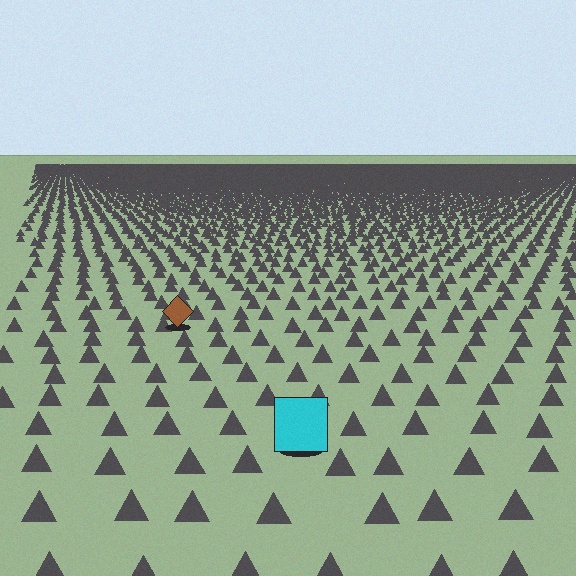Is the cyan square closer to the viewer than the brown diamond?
Yes. The cyan square is closer — you can tell from the texture gradient: the ground texture is coarser near it.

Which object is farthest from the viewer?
The brown diamond is farthest from the viewer. It appears smaller and the ground texture around it is denser.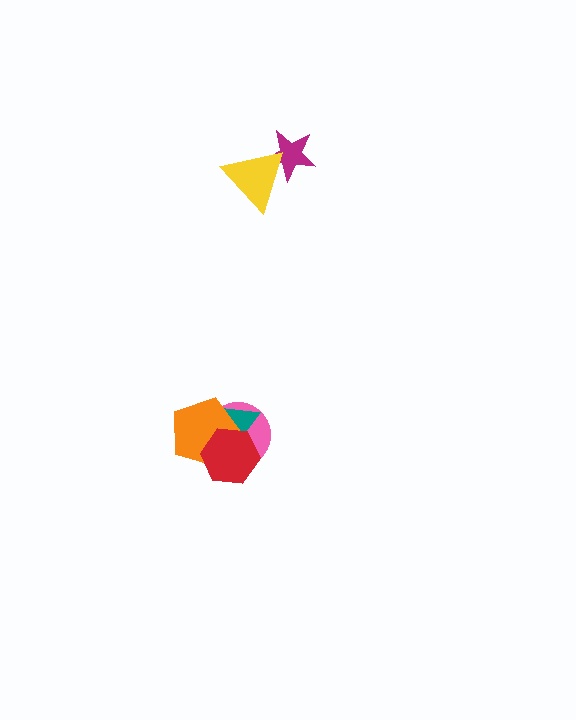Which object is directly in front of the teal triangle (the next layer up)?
The orange pentagon is directly in front of the teal triangle.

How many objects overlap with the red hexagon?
3 objects overlap with the red hexagon.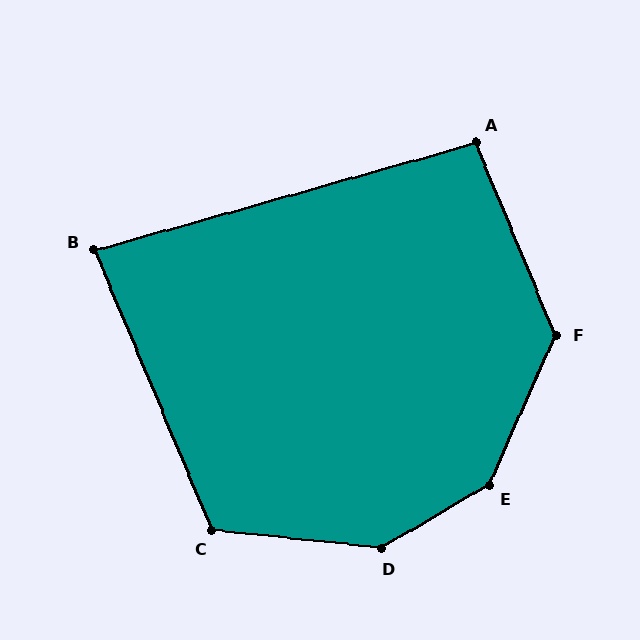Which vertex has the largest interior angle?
E, at approximately 144 degrees.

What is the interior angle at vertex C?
Approximately 119 degrees (obtuse).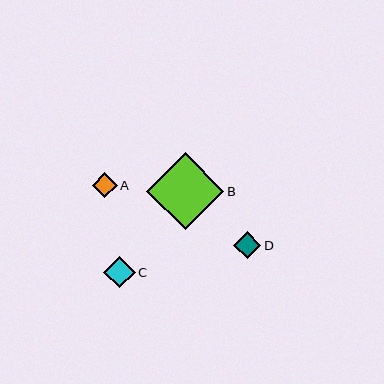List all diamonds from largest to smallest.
From largest to smallest: B, C, D, A.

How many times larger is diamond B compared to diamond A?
Diamond B is approximately 3.1 times the size of diamond A.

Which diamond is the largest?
Diamond B is the largest with a size of approximately 77 pixels.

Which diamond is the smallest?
Diamond A is the smallest with a size of approximately 25 pixels.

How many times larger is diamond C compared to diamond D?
Diamond C is approximately 1.2 times the size of diamond D.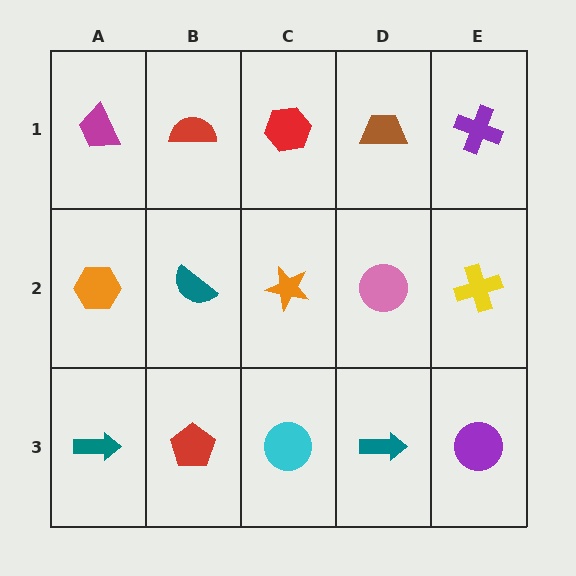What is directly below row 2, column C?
A cyan circle.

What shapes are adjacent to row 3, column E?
A yellow cross (row 2, column E), a teal arrow (row 3, column D).